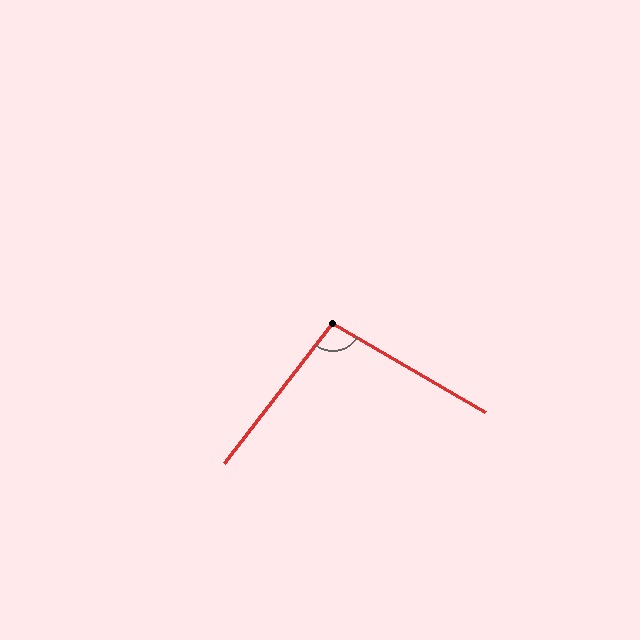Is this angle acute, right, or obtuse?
It is obtuse.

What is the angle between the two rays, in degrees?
Approximately 97 degrees.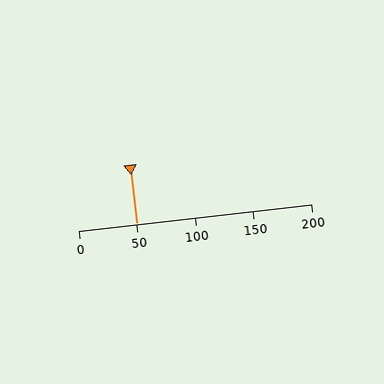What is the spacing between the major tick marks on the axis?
The major ticks are spaced 50 apart.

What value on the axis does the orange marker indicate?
The marker indicates approximately 50.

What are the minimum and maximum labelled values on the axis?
The axis runs from 0 to 200.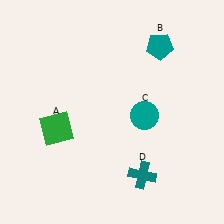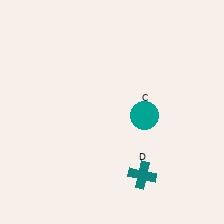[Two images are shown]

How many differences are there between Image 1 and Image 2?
There are 2 differences between the two images.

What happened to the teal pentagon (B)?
The teal pentagon (B) was removed in Image 2. It was in the top-right area of Image 1.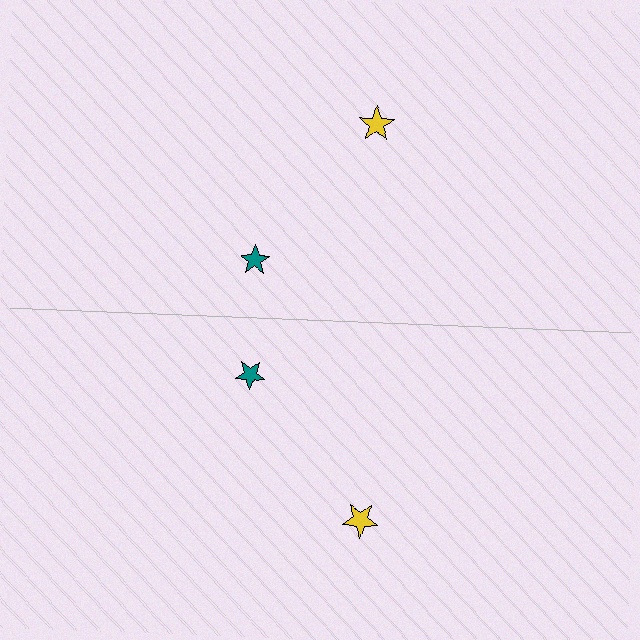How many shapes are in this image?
There are 4 shapes in this image.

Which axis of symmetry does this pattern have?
The pattern has a horizontal axis of symmetry running through the center of the image.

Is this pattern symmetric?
Yes, this pattern has bilateral (reflection) symmetry.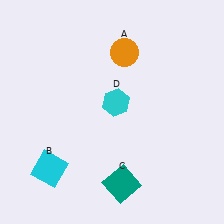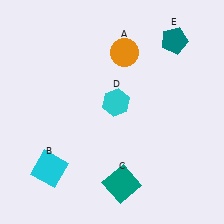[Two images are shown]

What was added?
A teal pentagon (E) was added in Image 2.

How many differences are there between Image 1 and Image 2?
There is 1 difference between the two images.